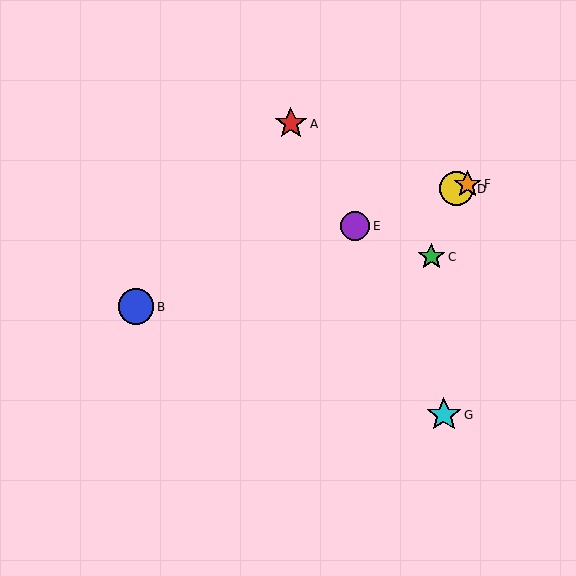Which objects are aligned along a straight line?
Objects B, D, E, F are aligned along a straight line.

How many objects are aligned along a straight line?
4 objects (B, D, E, F) are aligned along a straight line.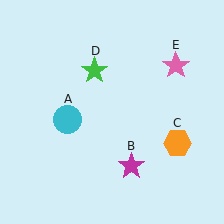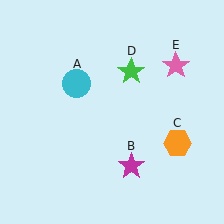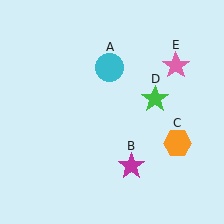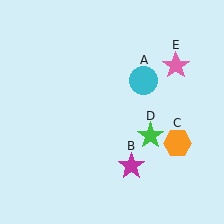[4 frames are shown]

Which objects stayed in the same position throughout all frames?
Magenta star (object B) and orange hexagon (object C) and pink star (object E) remained stationary.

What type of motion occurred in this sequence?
The cyan circle (object A), green star (object D) rotated clockwise around the center of the scene.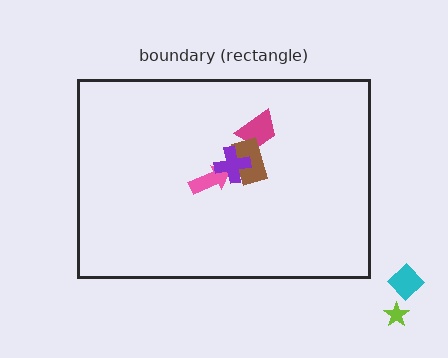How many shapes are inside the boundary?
4 inside, 2 outside.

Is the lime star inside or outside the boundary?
Outside.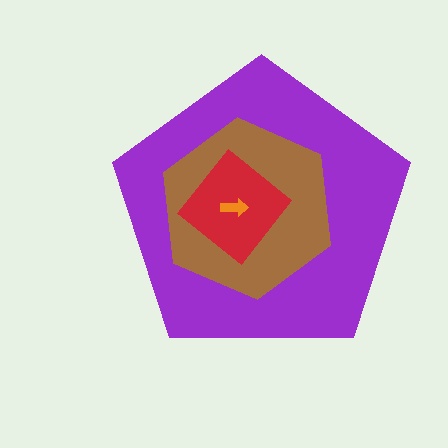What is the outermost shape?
The purple pentagon.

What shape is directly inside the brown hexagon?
The red diamond.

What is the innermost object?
The orange arrow.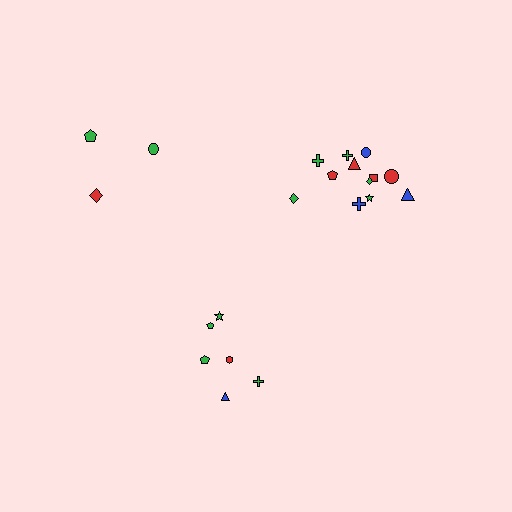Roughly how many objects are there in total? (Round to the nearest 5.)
Roughly 20 objects in total.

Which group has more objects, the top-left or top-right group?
The top-right group.